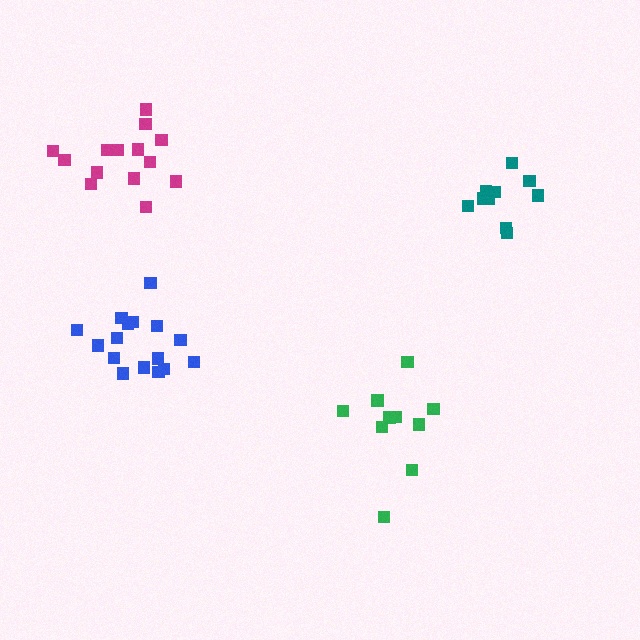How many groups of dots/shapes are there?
There are 4 groups.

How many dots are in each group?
Group 1: 10 dots, Group 2: 16 dots, Group 3: 14 dots, Group 4: 10 dots (50 total).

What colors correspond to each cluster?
The clusters are colored: green, blue, magenta, teal.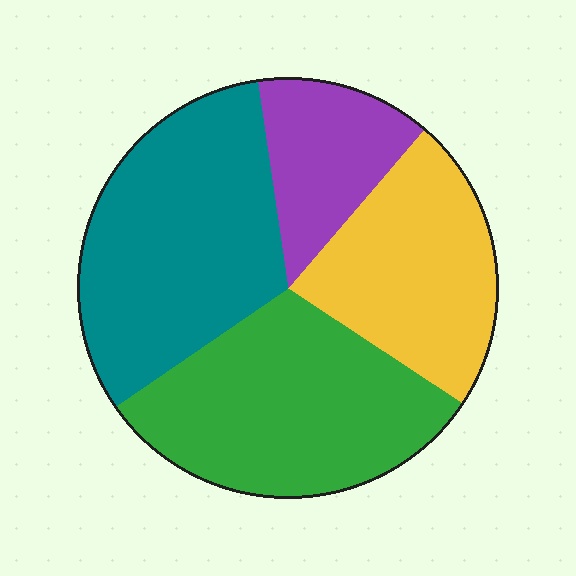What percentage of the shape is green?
Green covers about 30% of the shape.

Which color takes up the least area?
Purple, at roughly 15%.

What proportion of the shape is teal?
Teal covers roughly 30% of the shape.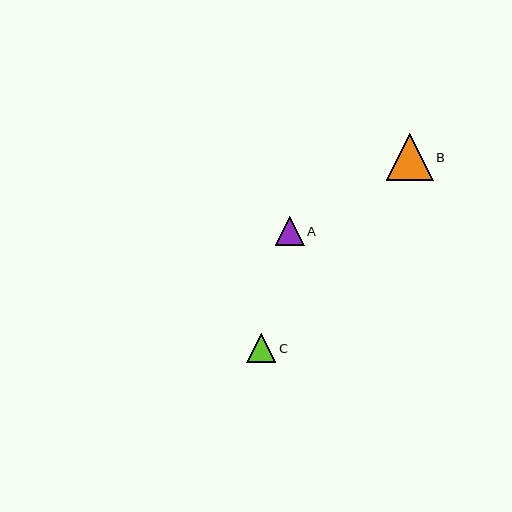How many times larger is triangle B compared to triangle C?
Triangle B is approximately 1.7 times the size of triangle C.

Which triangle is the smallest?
Triangle C is the smallest with a size of approximately 29 pixels.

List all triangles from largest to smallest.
From largest to smallest: B, A, C.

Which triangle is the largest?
Triangle B is the largest with a size of approximately 47 pixels.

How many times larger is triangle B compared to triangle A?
Triangle B is approximately 1.6 times the size of triangle A.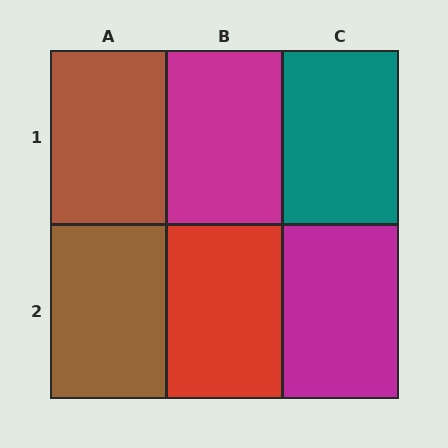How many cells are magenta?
2 cells are magenta.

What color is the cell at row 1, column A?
Brown.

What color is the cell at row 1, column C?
Teal.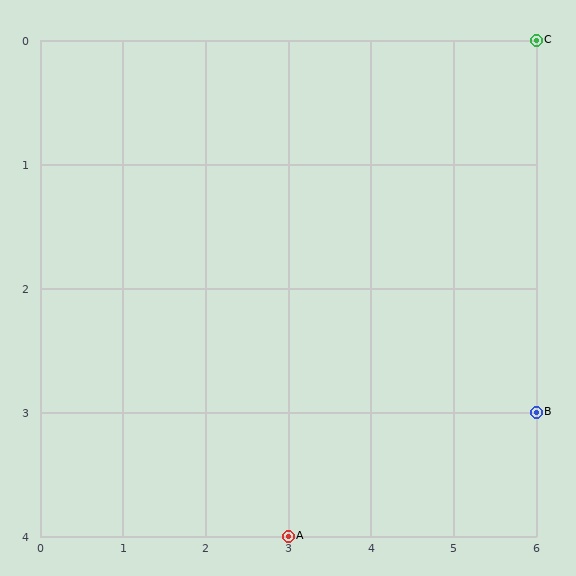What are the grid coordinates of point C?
Point C is at grid coordinates (6, 0).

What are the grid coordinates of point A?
Point A is at grid coordinates (3, 4).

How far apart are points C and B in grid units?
Points C and B are 3 rows apart.